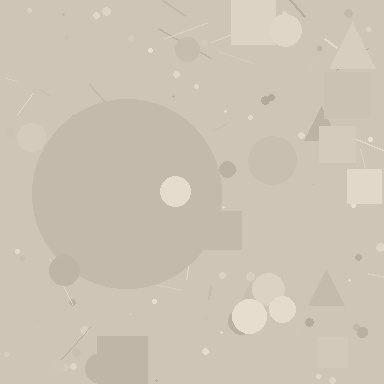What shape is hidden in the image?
A circle is hidden in the image.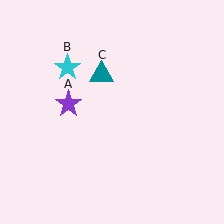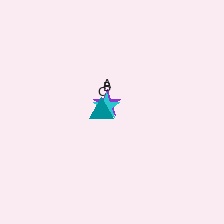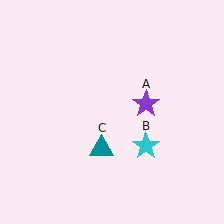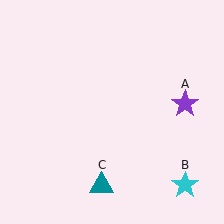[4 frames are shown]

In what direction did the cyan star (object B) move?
The cyan star (object B) moved down and to the right.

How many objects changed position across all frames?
3 objects changed position: purple star (object A), cyan star (object B), teal triangle (object C).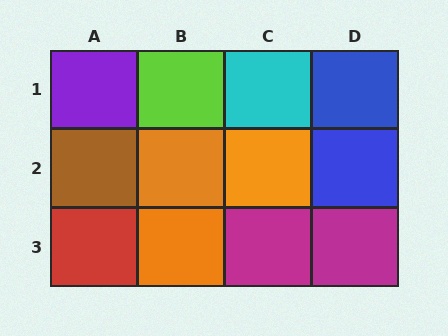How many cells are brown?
1 cell is brown.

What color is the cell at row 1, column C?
Cyan.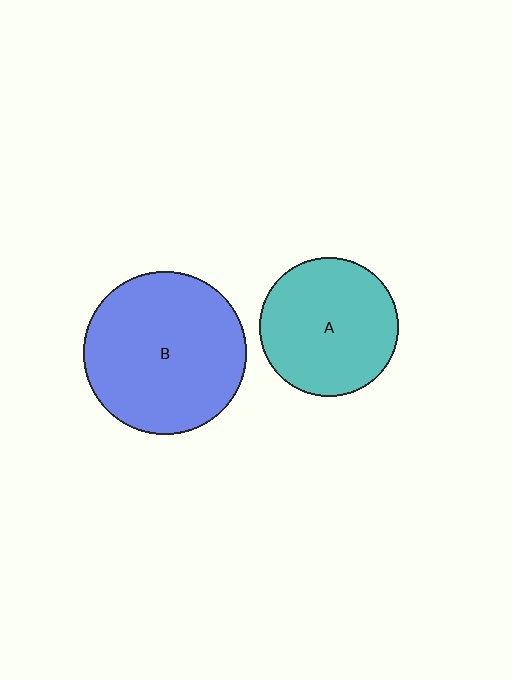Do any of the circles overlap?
No, none of the circles overlap.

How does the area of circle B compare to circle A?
Approximately 1.4 times.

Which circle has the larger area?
Circle B (blue).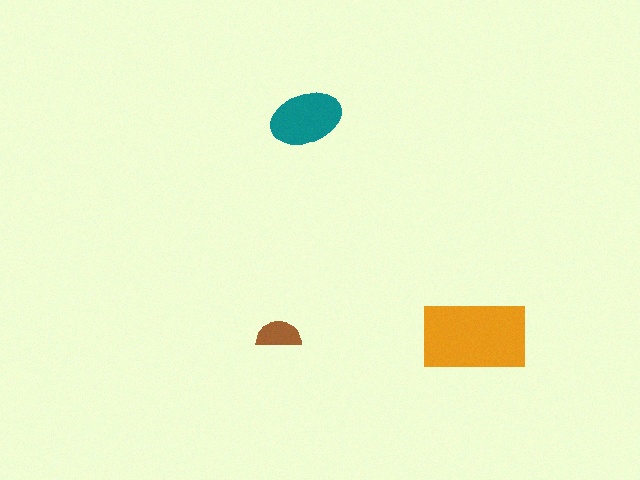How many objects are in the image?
There are 3 objects in the image.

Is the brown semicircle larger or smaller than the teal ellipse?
Smaller.